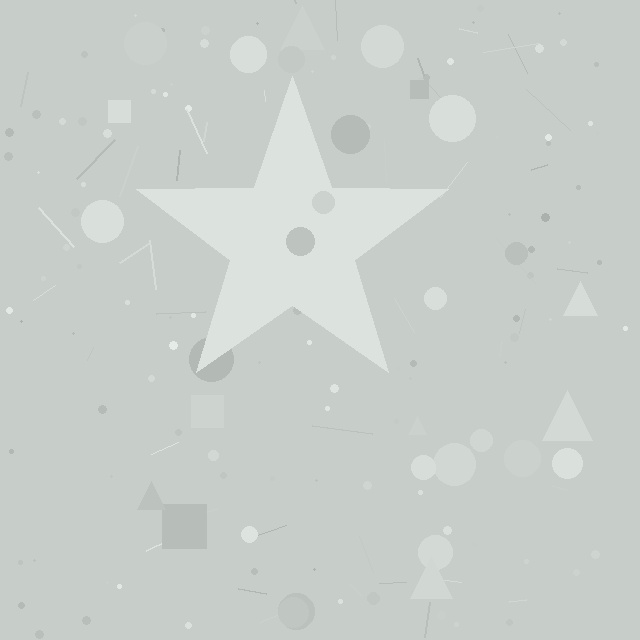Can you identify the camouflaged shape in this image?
The camouflaged shape is a star.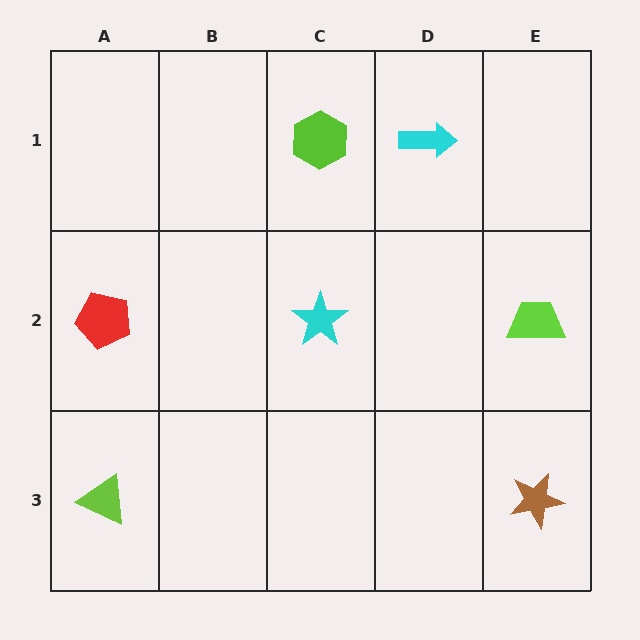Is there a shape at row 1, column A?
No, that cell is empty.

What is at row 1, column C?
A lime hexagon.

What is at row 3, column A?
A lime triangle.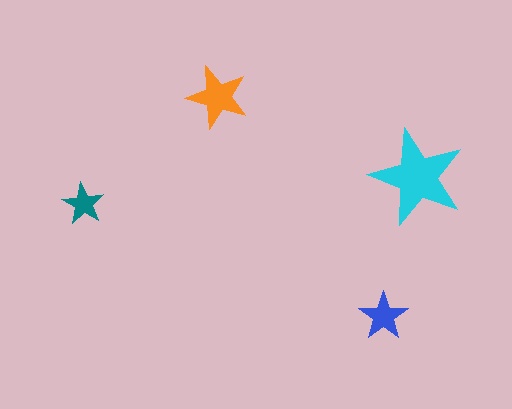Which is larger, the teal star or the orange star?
The orange one.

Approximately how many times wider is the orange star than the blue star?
About 1.5 times wider.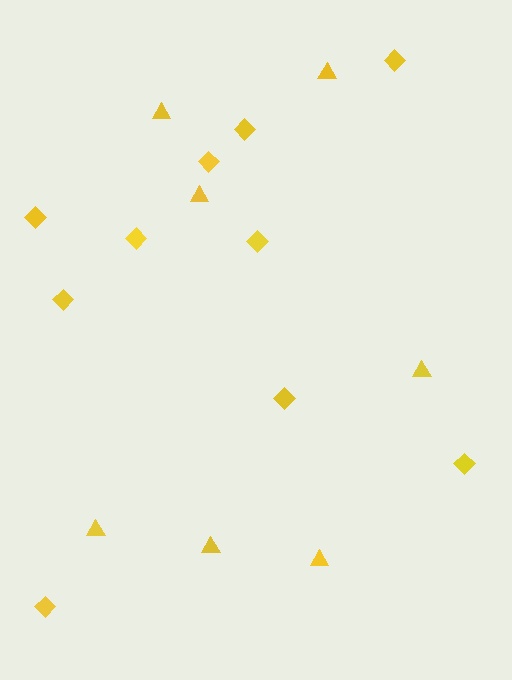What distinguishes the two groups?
There are 2 groups: one group of triangles (7) and one group of diamonds (10).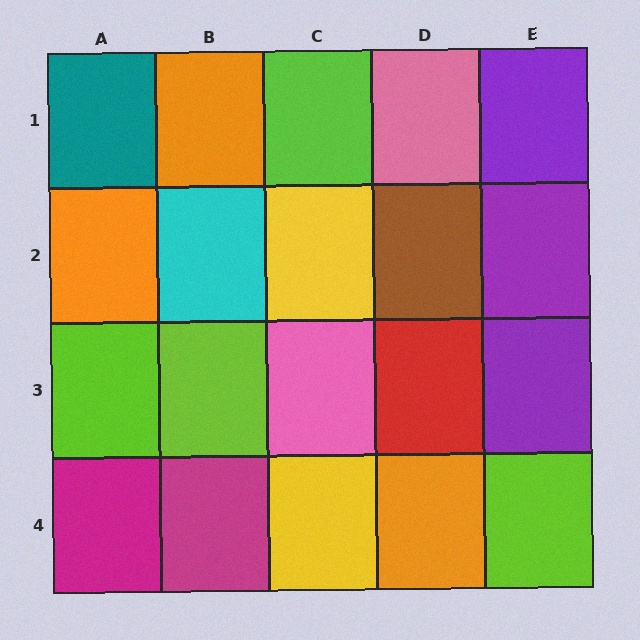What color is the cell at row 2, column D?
Brown.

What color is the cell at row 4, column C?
Yellow.